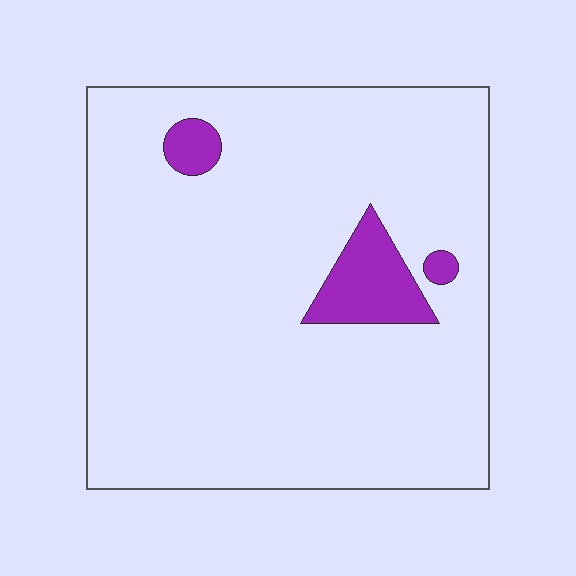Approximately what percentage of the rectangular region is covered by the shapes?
Approximately 5%.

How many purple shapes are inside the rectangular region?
3.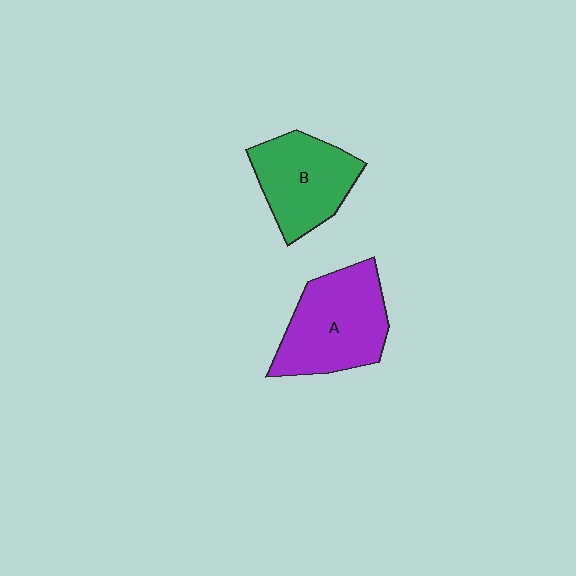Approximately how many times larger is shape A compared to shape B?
Approximately 1.2 times.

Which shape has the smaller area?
Shape B (green).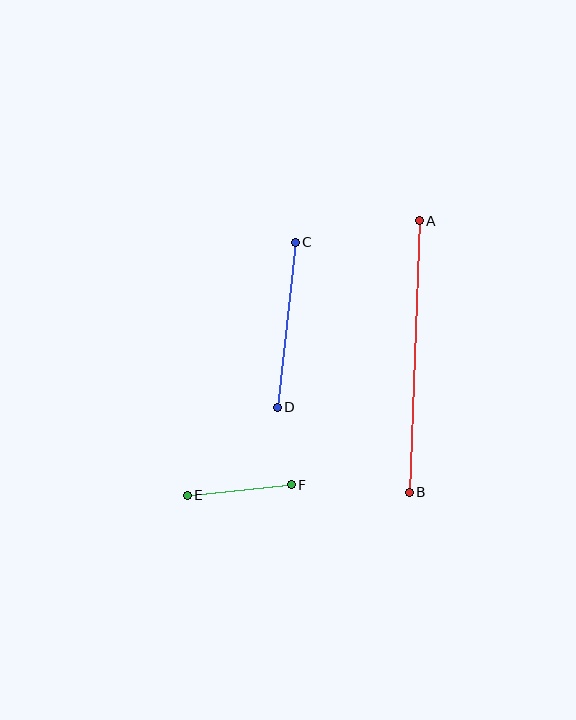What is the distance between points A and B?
The distance is approximately 271 pixels.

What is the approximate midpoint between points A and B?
The midpoint is at approximately (414, 357) pixels.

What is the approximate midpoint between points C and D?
The midpoint is at approximately (286, 325) pixels.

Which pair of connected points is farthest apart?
Points A and B are farthest apart.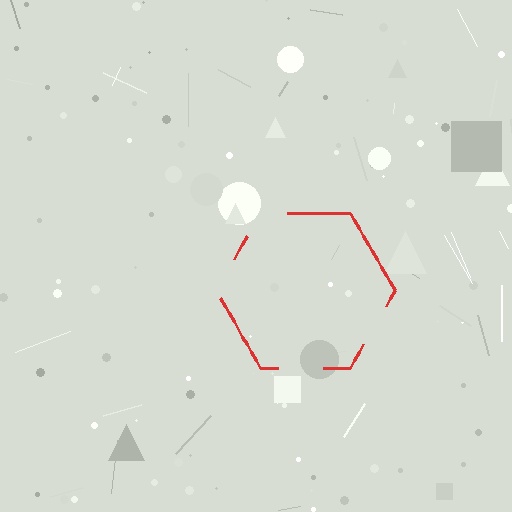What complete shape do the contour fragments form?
The contour fragments form a hexagon.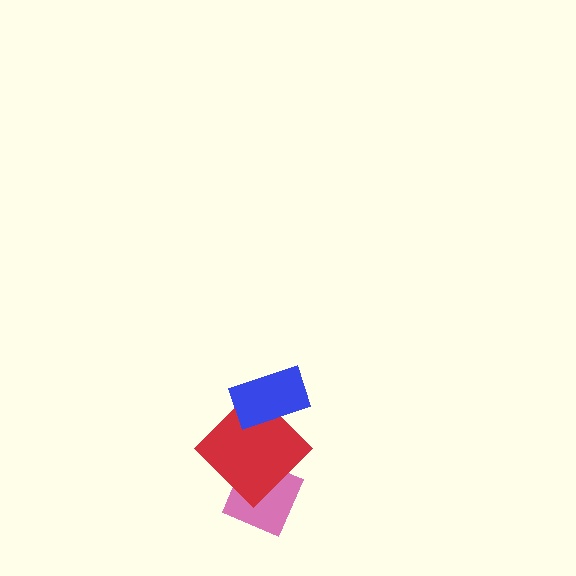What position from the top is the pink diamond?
The pink diamond is 3rd from the top.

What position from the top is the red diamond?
The red diamond is 2nd from the top.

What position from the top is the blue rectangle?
The blue rectangle is 1st from the top.